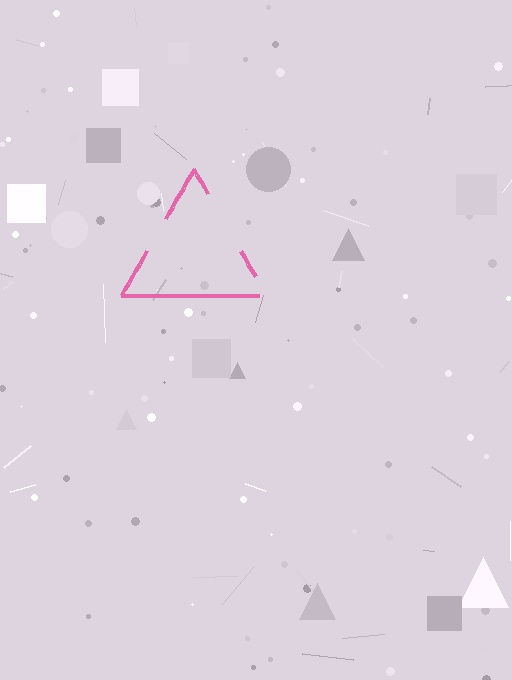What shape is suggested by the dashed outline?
The dashed outline suggests a triangle.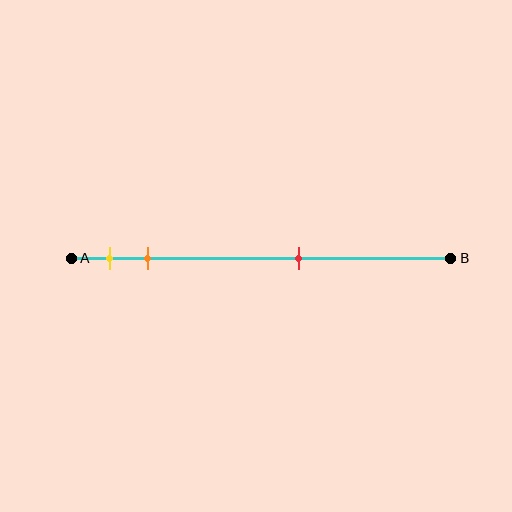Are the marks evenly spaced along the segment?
No, the marks are not evenly spaced.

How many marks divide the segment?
There are 3 marks dividing the segment.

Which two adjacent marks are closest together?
The yellow and orange marks are the closest adjacent pair.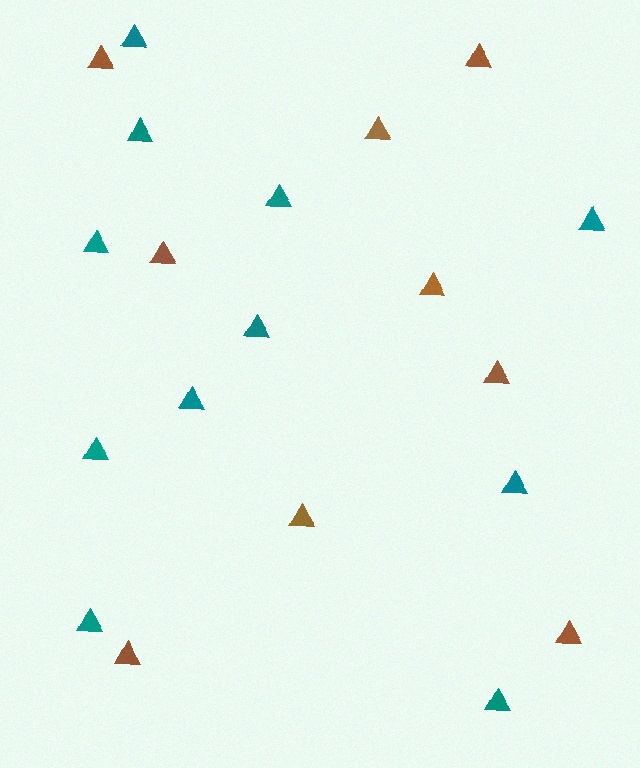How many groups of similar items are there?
There are 2 groups: one group of teal triangles (11) and one group of brown triangles (9).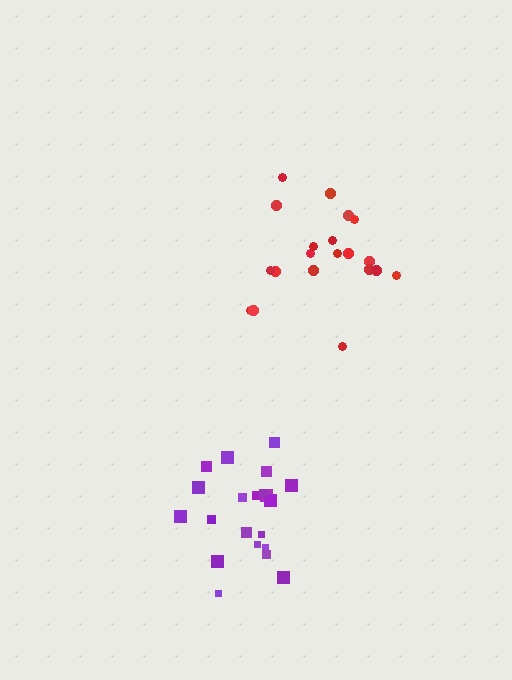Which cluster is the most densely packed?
Purple.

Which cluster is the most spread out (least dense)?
Red.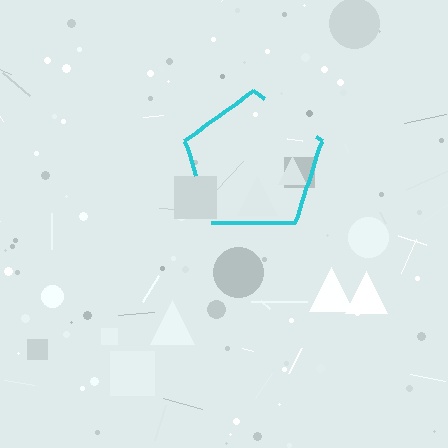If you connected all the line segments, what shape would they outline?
They would outline a pentagon.